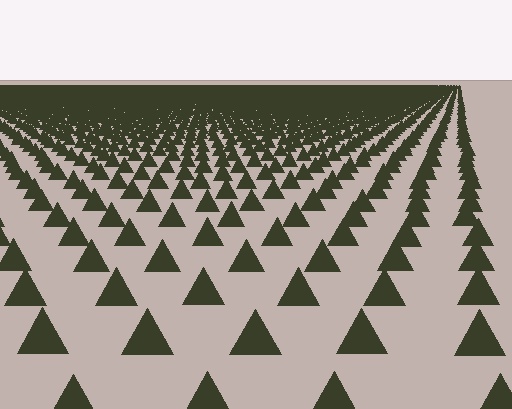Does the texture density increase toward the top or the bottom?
Density increases toward the top.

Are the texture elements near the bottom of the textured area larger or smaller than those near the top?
Larger. Near the bottom, elements are closer to the viewer and appear at a bigger on-screen size.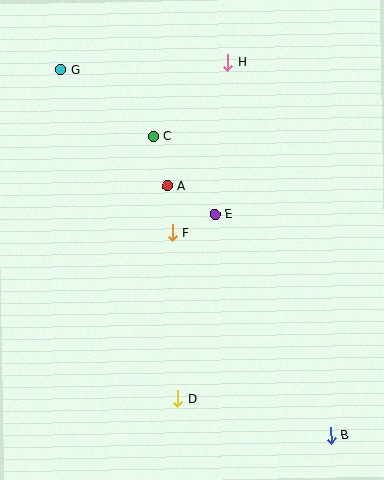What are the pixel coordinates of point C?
Point C is at (154, 136).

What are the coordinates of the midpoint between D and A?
The midpoint between D and A is at (173, 293).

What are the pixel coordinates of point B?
Point B is at (331, 435).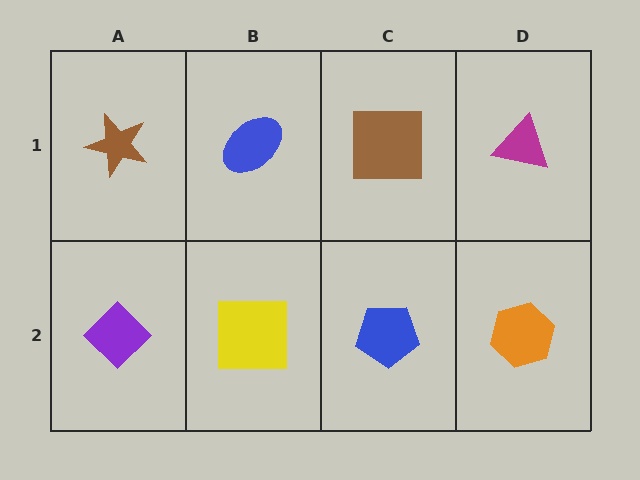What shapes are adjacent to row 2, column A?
A brown star (row 1, column A), a yellow square (row 2, column B).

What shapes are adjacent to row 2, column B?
A blue ellipse (row 1, column B), a purple diamond (row 2, column A), a blue pentagon (row 2, column C).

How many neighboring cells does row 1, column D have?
2.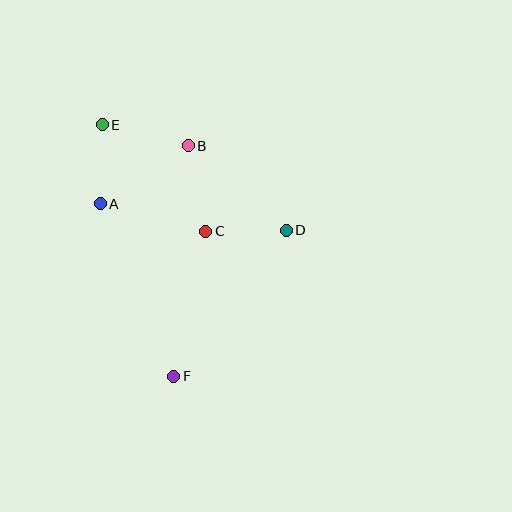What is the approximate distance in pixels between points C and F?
The distance between C and F is approximately 148 pixels.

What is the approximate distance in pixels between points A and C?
The distance between A and C is approximately 109 pixels.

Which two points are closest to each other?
Points A and E are closest to each other.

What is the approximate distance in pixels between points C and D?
The distance between C and D is approximately 81 pixels.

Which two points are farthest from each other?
Points E and F are farthest from each other.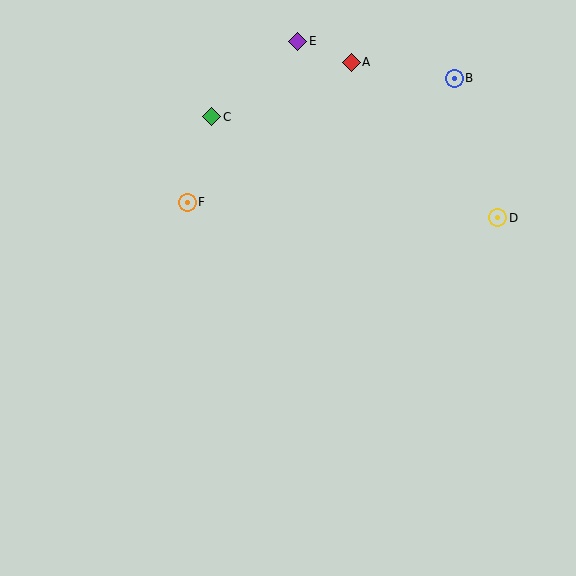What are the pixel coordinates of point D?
Point D is at (498, 218).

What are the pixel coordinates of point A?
Point A is at (351, 62).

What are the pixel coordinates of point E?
Point E is at (298, 41).